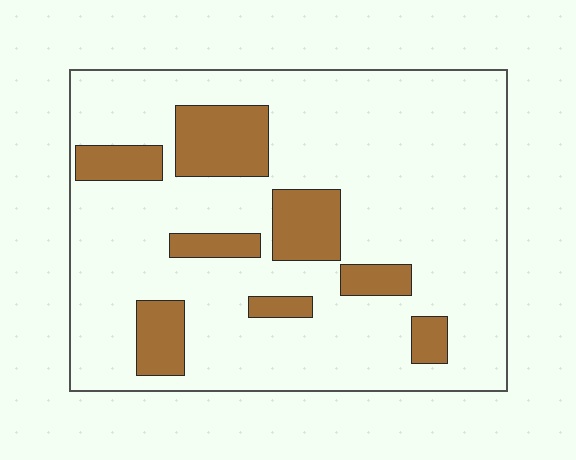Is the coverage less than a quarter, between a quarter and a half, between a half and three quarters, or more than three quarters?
Less than a quarter.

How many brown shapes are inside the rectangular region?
8.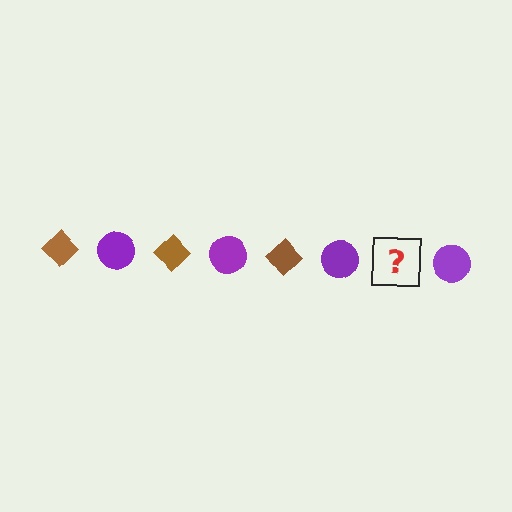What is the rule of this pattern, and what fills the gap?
The rule is that the pattern alternates between brown diamond and purple circle. The gap should be filled with a brown diamond.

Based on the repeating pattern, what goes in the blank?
The blank should be a brown diamond.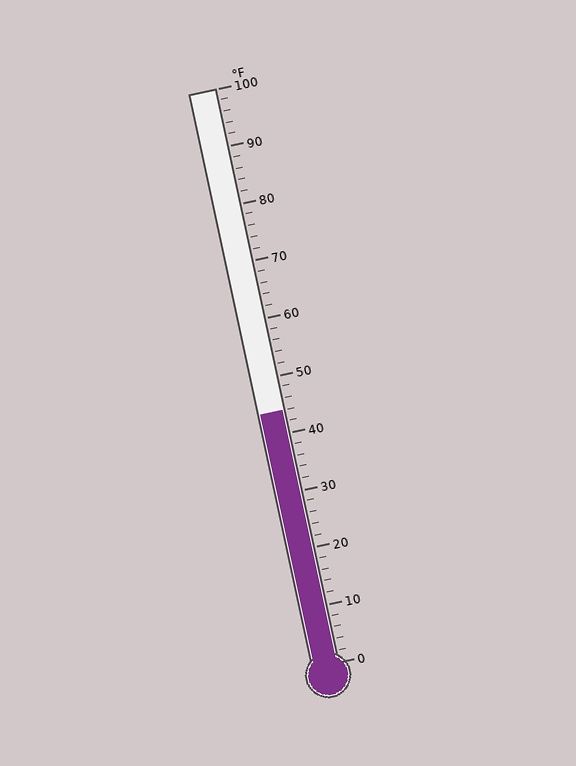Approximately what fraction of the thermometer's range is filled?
The thermometer is filled to approximately 45% of its range.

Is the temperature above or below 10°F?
The temperature is above 10°F.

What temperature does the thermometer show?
The thermometer shows approximately 44°F.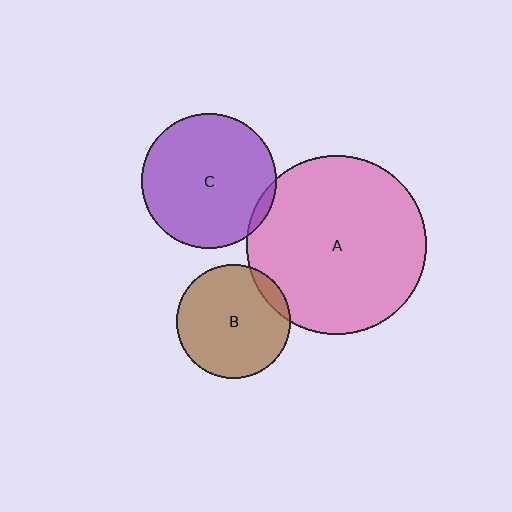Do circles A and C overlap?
Yes.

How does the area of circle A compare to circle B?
Approximately 2.5 times.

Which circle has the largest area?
Circle A (pink).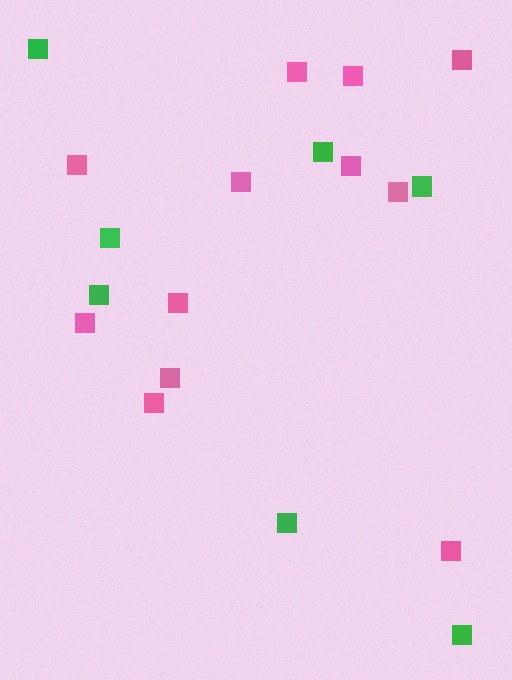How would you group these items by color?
There are 2 groups: one group of green squares (7) and one group of pink squares (12).